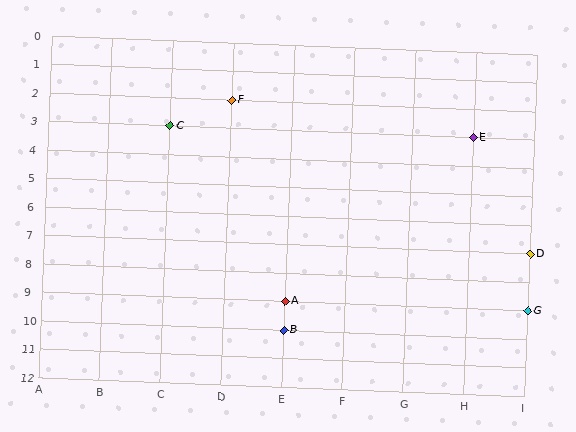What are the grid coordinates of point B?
Point B is at grid coordinates (E, 10).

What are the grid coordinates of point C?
Point C is at grid coordinates (C, 3).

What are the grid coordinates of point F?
Point F is at grid coordinates (D, 2).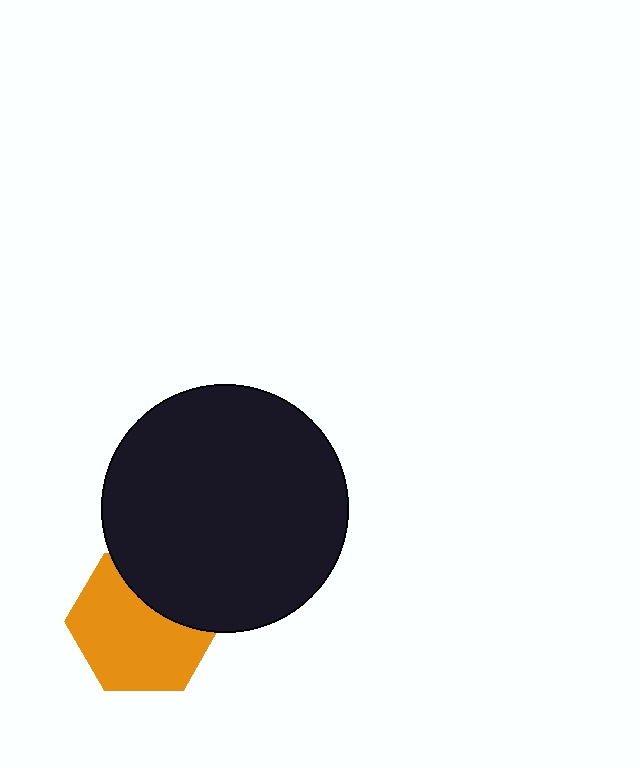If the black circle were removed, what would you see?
You would see the complete orange hexagon.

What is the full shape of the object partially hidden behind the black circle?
The partially hidden object is an orange hexagon.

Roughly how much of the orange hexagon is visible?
Most of it is visible (roughly 69%).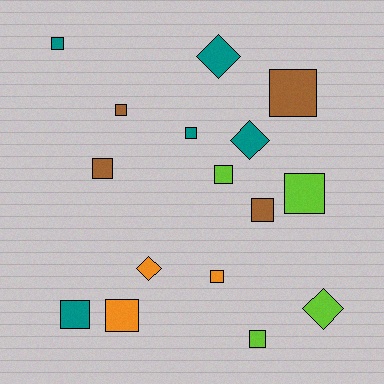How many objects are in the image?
There are 16 objects.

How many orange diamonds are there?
There is 1 orange diamond.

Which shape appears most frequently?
Square, with 12 objects.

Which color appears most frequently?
Teal, with 5 objects.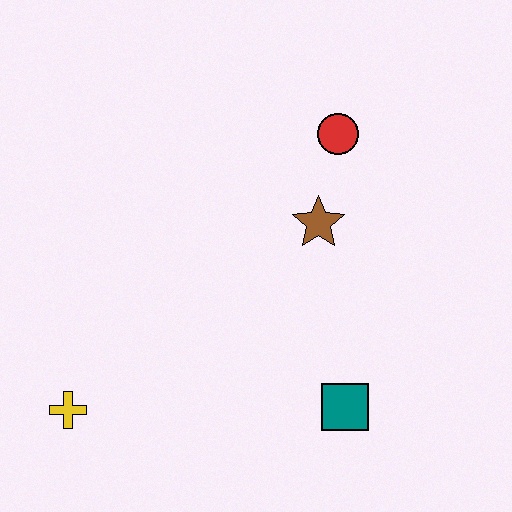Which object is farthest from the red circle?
The yellow cross is farthest from the red circle.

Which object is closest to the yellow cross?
The teal square is closest to the yellow cross.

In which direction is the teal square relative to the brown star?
The teal square is below the brown star.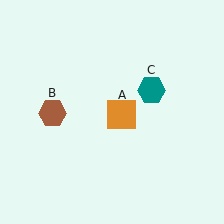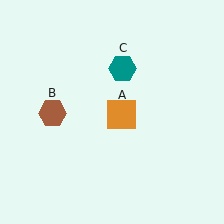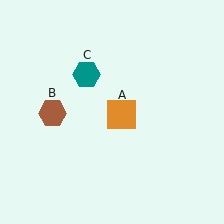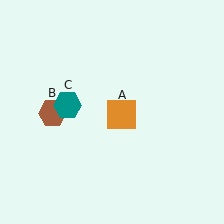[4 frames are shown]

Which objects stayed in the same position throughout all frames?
Orange square (object A) and brown hexagon (object B) remained stationary.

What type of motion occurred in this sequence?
The teal hexagon (object C) rotated counterclockwise around the center of the scene.